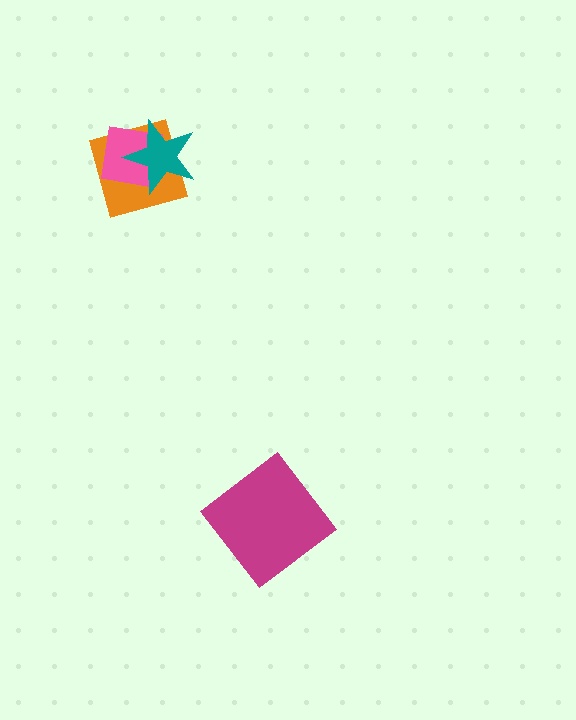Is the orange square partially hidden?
Yes, it is partially covered by another shape.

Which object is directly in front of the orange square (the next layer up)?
The pink square is directly in front of the orange square.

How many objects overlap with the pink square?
2 objects overlap with the pink square.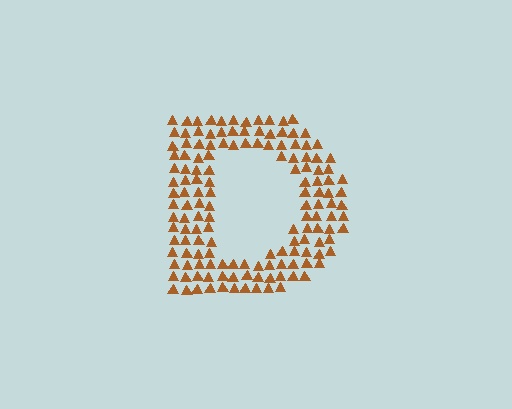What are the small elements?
The small elements are triangles.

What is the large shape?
The large shape is the letter D.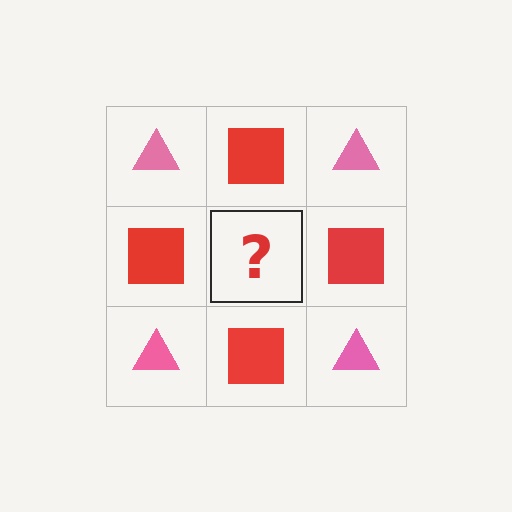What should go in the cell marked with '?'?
The missing cell should contain a pink triangle.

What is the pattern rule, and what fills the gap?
The rule is that it alternates pink triangle and red square in a checkerboard pattern. The gap should be filled with a pink triangle.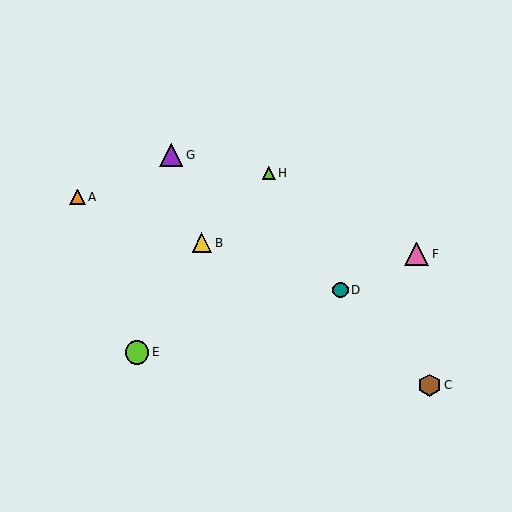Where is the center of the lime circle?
The center of the lime circle is at (137, 352).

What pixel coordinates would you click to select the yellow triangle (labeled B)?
Click at (202, 243) to select the yellow triangle B.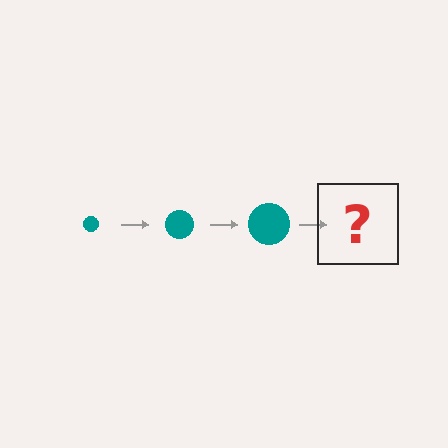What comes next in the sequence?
The next element should be a teal circle, larger than the previous one.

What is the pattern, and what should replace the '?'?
The pattern is that the circle gets progressively larger each step. The '?' should be a teal circle, larger than the previous one.